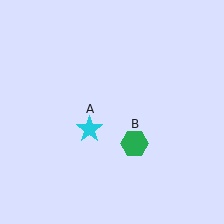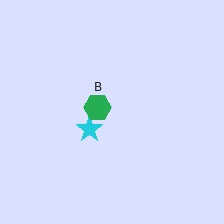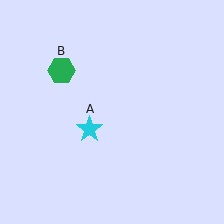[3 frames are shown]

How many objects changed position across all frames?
1 object changed position: green hexagon (object B).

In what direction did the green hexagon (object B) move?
The green hexagon (object B) moved up and to the left.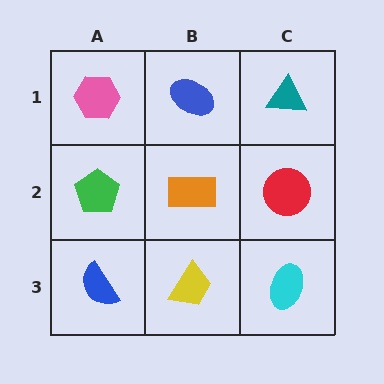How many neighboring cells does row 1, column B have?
3.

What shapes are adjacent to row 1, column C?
A red circle (row 2, column C), a blue ellipse (row 1, column B).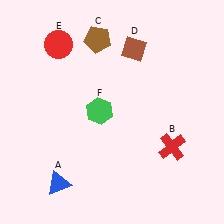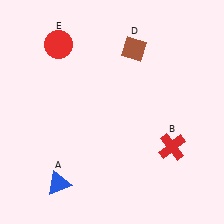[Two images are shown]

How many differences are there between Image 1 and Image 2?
There are 2 differences between the two images.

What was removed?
The green hexagon (F), the brown pentagon (C) were removed in Image 2.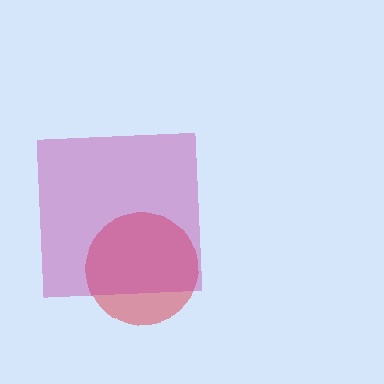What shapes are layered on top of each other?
The layered shapes are: a red circle, a magenta square.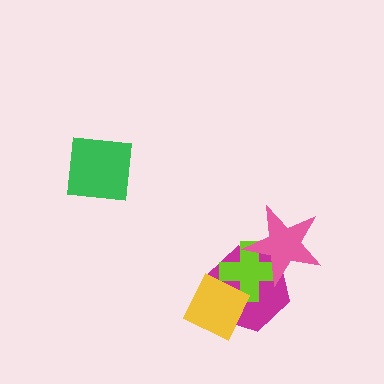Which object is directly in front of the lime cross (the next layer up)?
The pink star is directly in front of the lime cross.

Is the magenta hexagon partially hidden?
Yes, it is partially covered by another shape.